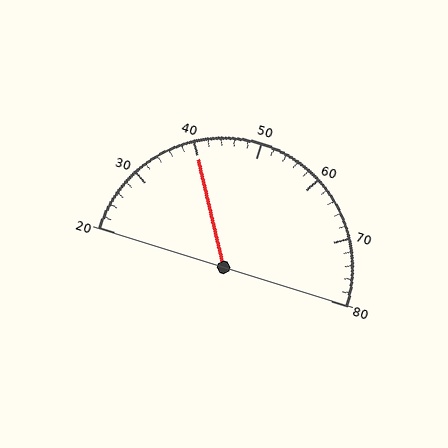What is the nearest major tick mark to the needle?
The nearest major tick mark is 40.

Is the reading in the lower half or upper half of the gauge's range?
The reading is in the lower half of the range (20 to 80).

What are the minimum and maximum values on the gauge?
The gauge ranges from 20 to 80.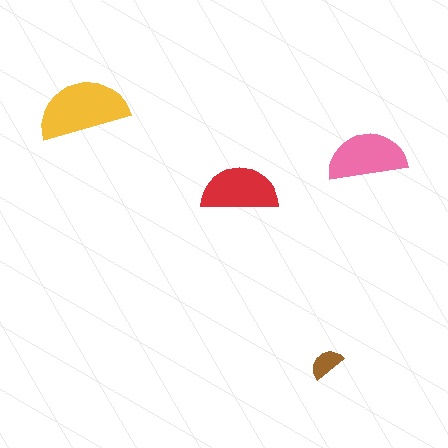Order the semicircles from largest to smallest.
the yellow one, the pink one, the red one, the brown one.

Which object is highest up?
The yellow semicircle is topmost.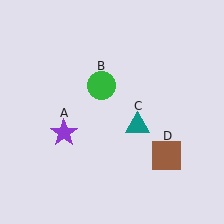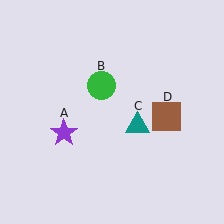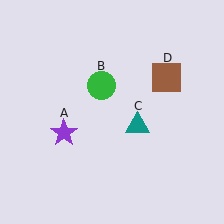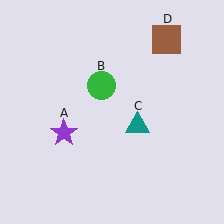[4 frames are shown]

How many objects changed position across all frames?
1 object changed position: brown square (object D).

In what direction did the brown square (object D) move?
The brown square (object D) moved up.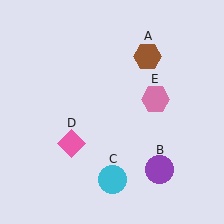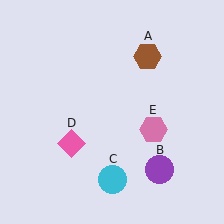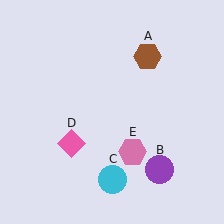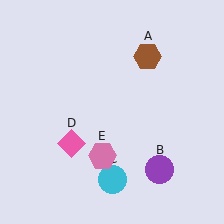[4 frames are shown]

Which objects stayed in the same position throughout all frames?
Brown hexagon (object A) and purple circle (object B) and cyan circle (object C) and pink diamond (object D) remained stationary.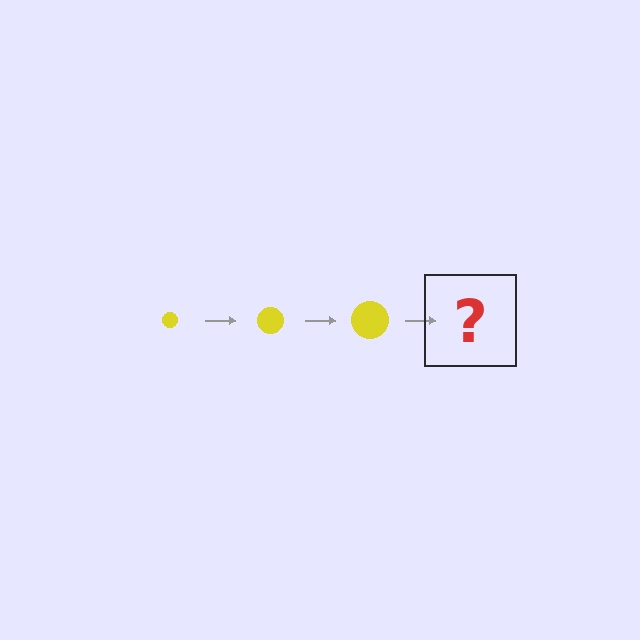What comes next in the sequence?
The next element should be a yellow circle, larger than the previous one.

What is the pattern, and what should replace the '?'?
The pattern is that the circle gets progressively larger each step. The '?' should be a yellow circle, larger than the previous one.